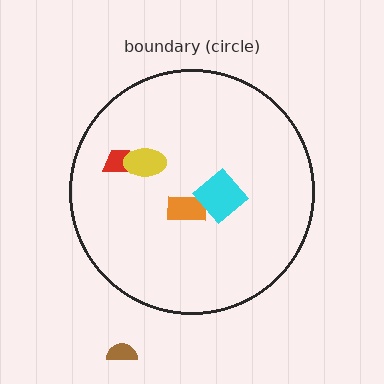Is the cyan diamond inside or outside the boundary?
Inside.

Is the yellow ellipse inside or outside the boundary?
Inside.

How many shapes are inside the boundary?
4 inside, 1 outside.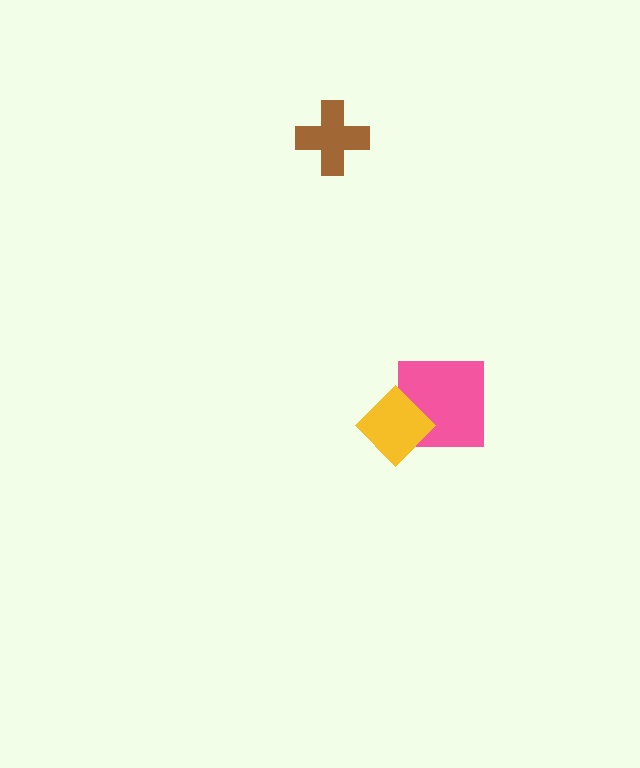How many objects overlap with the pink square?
1 object overlaps with the pink square.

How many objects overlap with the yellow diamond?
1 object overlaps with the yellow diamond.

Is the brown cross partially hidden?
No, no other shape covers it.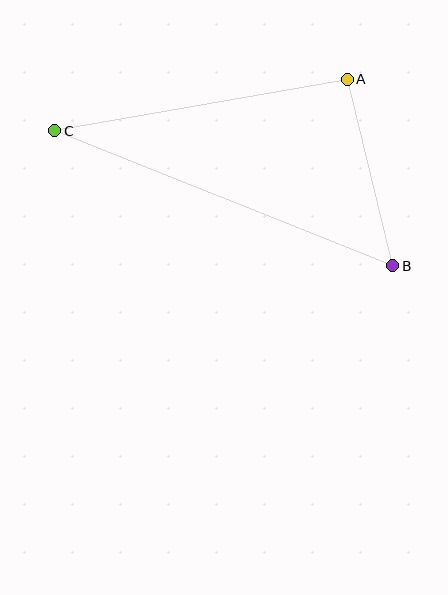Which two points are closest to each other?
Points A and B are closest to each other.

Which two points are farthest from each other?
Points B and C are farthest from each other.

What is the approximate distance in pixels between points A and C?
The distance between A and C is approximately 297 pixels.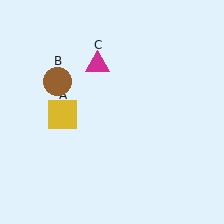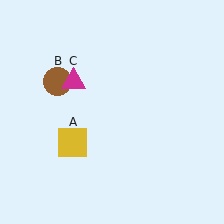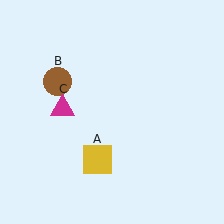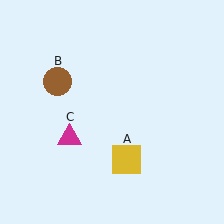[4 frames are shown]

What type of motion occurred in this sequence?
The yellow square (object A), magenta triangle (object C) rotated counterclockwise around the center of the scene.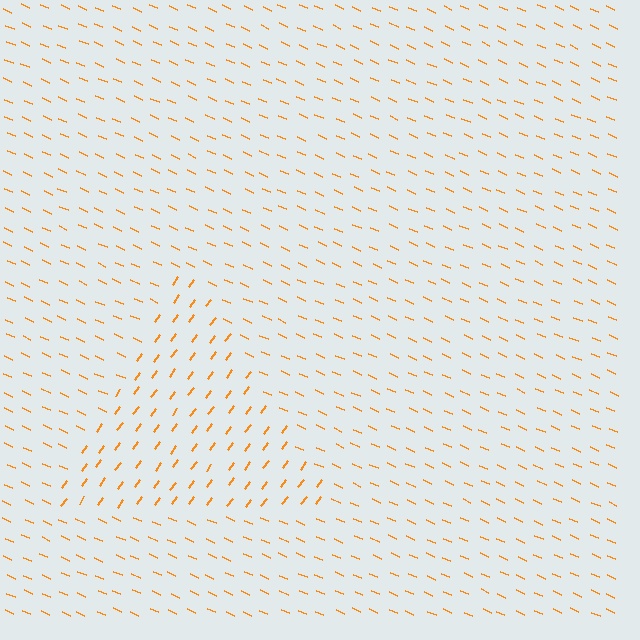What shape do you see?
I see a triangle.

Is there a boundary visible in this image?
Yes, there is a texture boundary formed by a change in line orientation.